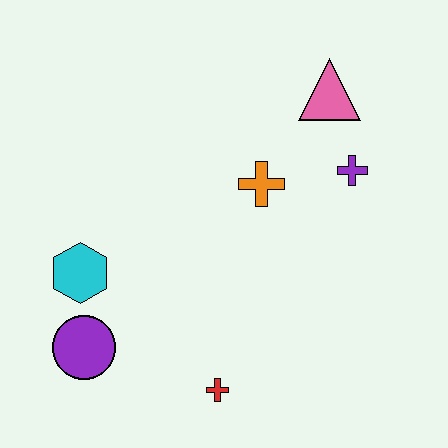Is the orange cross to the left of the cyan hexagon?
No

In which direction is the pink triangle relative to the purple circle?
The pink triangle is above the purple circle.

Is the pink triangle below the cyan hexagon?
No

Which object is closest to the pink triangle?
The purple cross is closest to the pink triangle.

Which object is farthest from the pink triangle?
The purple circle is farthest from the pink triangle.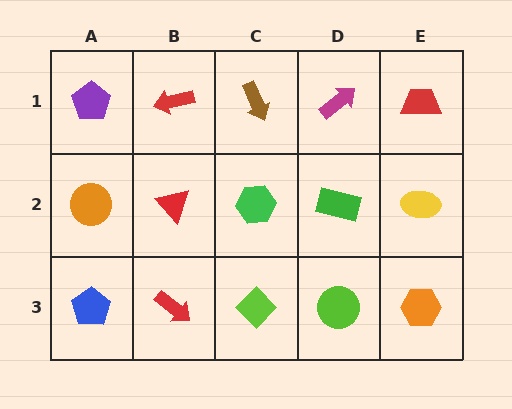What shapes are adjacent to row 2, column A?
A purple pentagon (row 1, column A), a blue pentagon (row 3, column A), a red triangle (row 2, column B).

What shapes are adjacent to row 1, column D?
A green rectangle (row 2, column D), a brown arrow (row 1, column C), a red trapezoid (row 1, column E).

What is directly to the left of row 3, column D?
A lime diamond.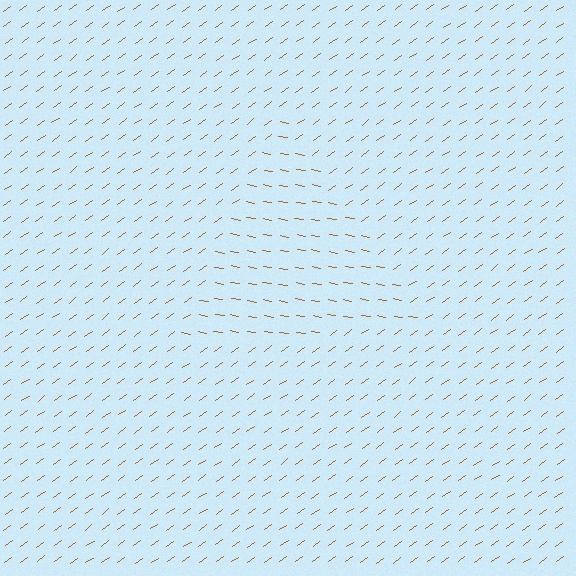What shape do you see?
I see a triangle.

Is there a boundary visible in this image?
Yes, there is a texture boundary formed by a change in line orientation.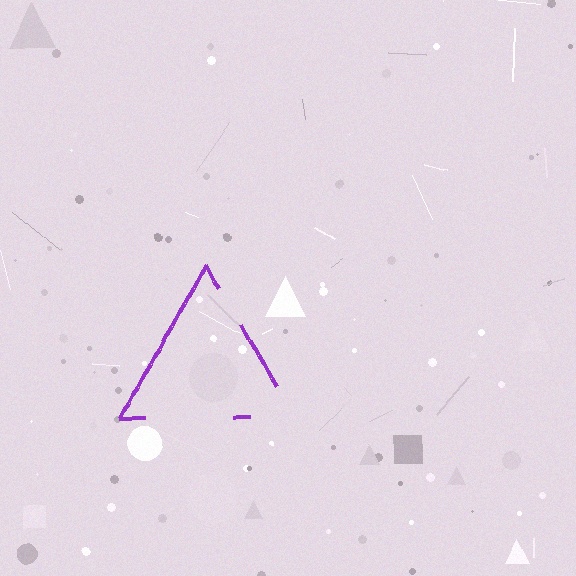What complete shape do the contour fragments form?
The contour fragments form a triangle.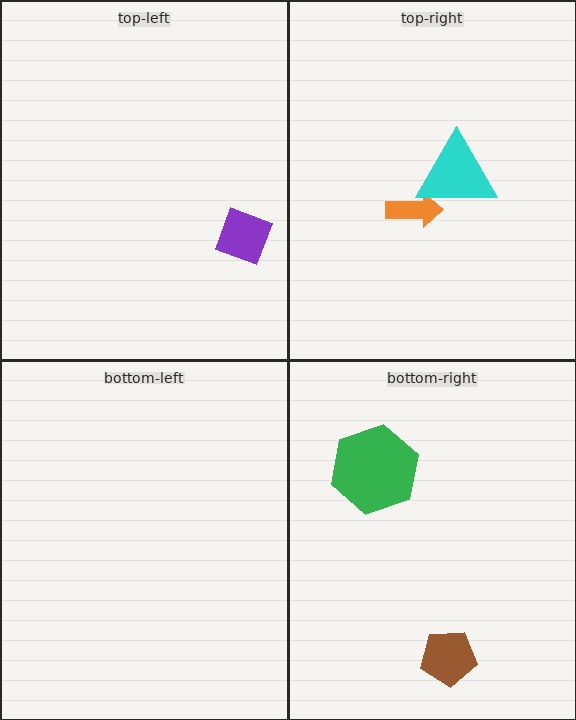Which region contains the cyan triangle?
The top-right region.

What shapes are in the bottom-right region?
The brown pentagon, the green hexagon.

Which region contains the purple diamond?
The top-left region.